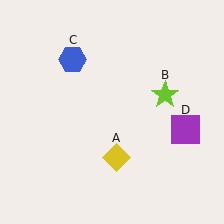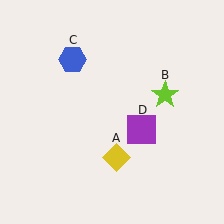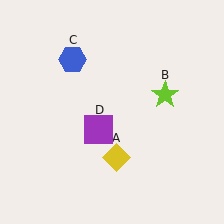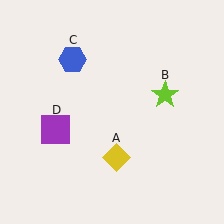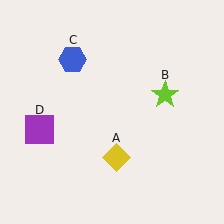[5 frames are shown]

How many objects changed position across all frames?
1 object changed position: purple square (object D).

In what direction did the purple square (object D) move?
The purple square (object D) moved left.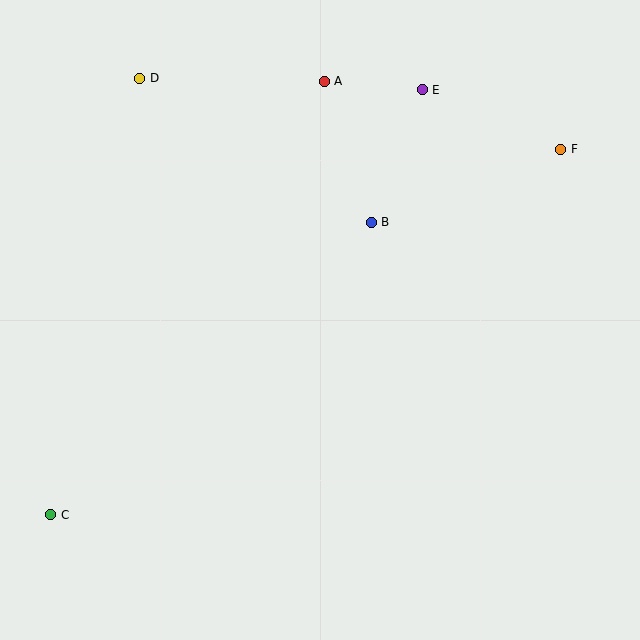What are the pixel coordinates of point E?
Point E is at (422, 90).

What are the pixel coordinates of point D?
Point D is at (140, 78).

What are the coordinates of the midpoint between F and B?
The midpoint between F and B is at (466, 186).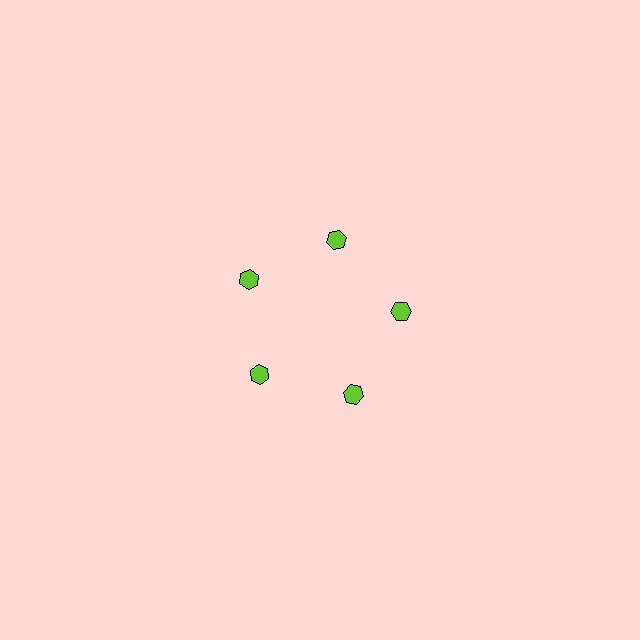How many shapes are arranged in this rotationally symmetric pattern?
There are 5 shapes, arranged in 5 groups of 1.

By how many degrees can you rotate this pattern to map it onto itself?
The pattern maps onto itself every 72 degrees of rotation.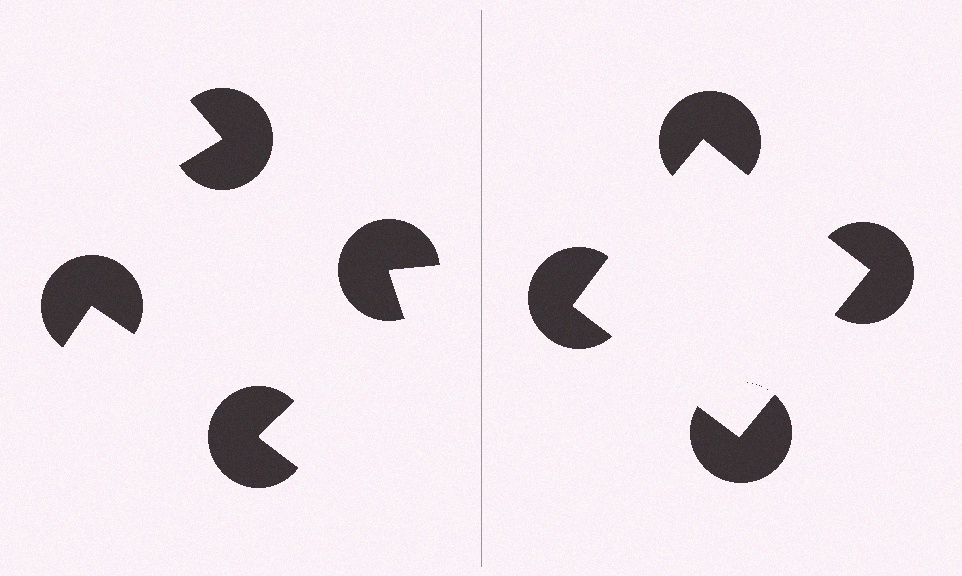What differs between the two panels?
The pac-man discs are positioned identically on both sides; only the wedge orientations differ. On the right they align to a square; on the left they are misaligned.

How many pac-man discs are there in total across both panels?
8 — 4 on each side.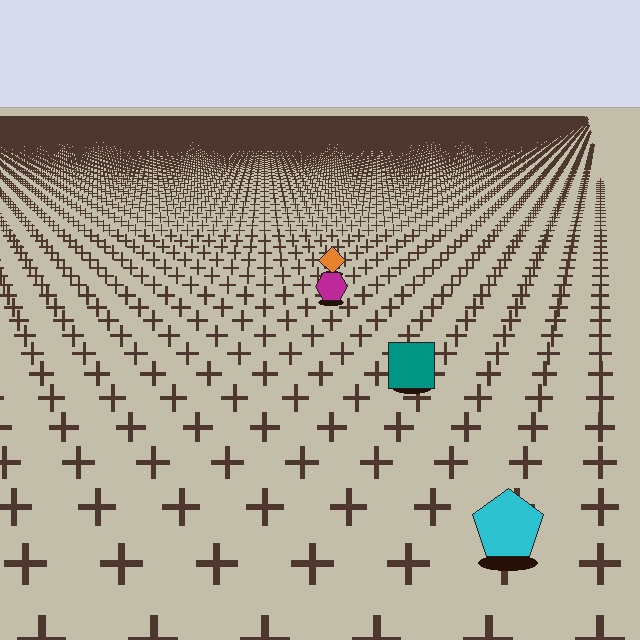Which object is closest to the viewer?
The cyan pentagon is closest. The texture marks near it are larger and more spread out.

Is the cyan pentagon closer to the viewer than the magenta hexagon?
Yes. The cyan pentagon is closer — you can tell from the texture gradient: the ground texture is coarser near it.